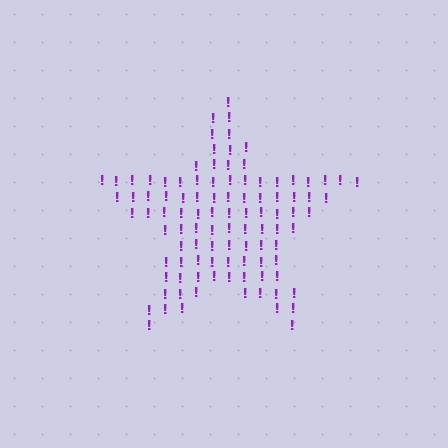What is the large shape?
The large shape is a star.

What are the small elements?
The small elements are exclamation marks.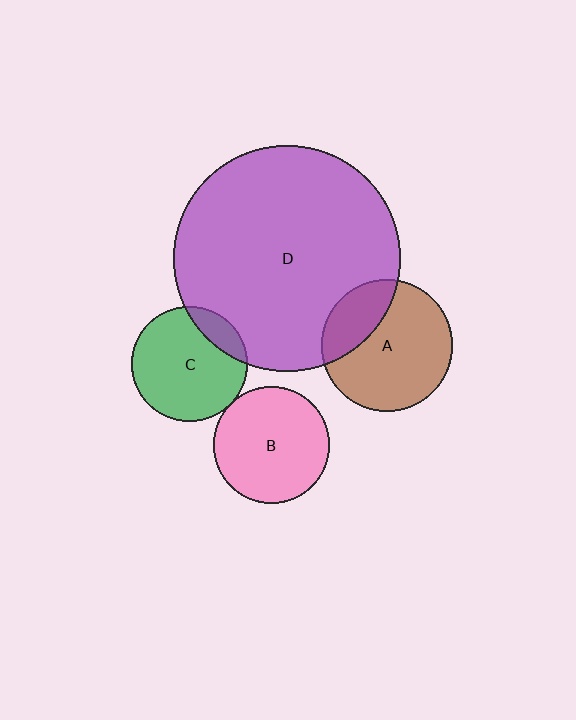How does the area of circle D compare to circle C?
Approximately 3.8 times.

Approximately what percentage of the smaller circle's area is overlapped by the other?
Approximately 5%.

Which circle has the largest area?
Circle D (purple).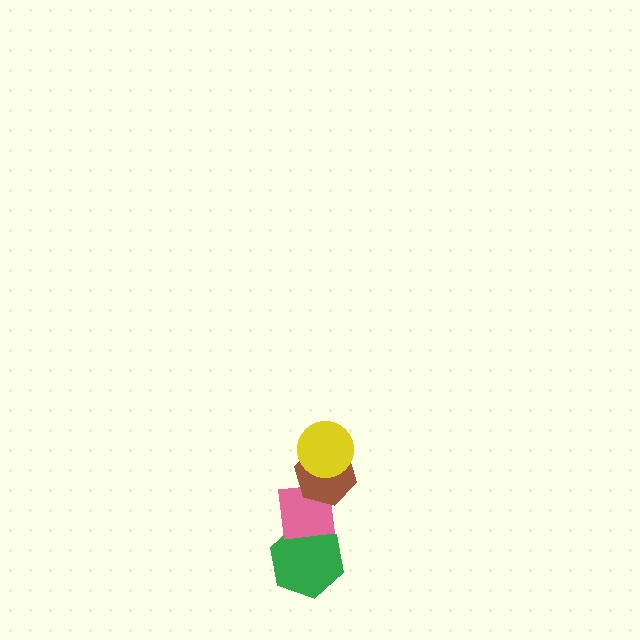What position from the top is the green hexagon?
The green hexagon is 4th from the top.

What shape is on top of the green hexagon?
The pink square is on top of the green hexagon.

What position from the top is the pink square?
The pink square is 3rd from the top.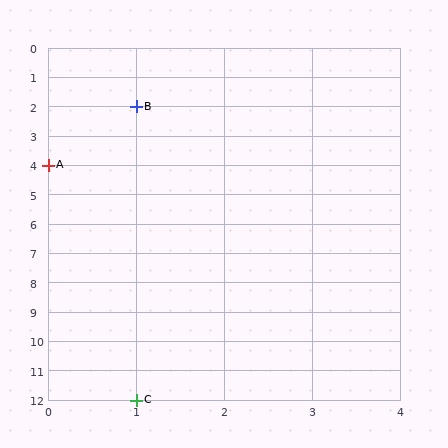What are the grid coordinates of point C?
Point C is at grid coordinates (1, 12).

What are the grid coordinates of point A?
Point A is at grid coordinates (0, 4).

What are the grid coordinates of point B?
Point B is at grid coordinates (1, 2).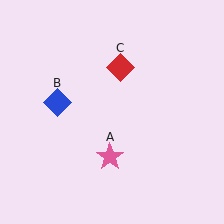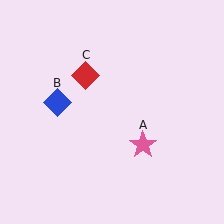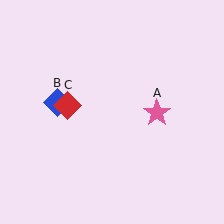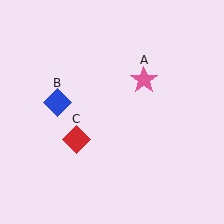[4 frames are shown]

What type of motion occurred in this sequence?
The pink star (object A), red diamond (object C) rotated counterclockwise around the center of the scene.